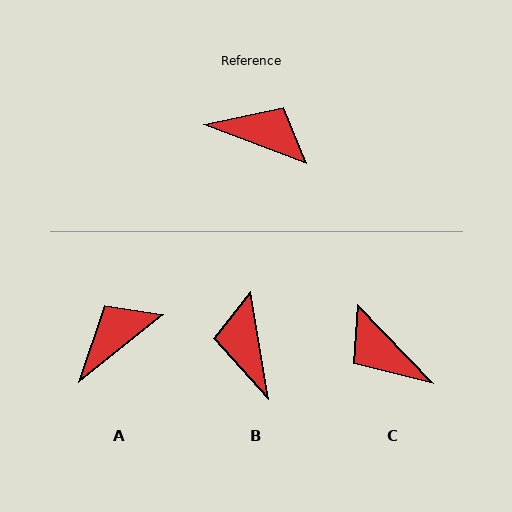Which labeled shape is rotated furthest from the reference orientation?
C, about 154 degrees away.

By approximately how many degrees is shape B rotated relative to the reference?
Approximately 120 degrees counter-clockwise.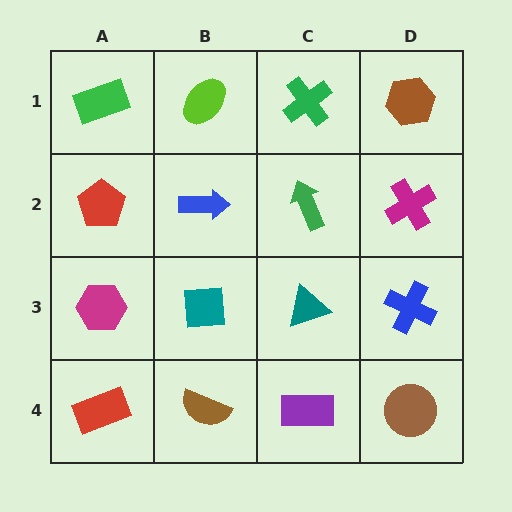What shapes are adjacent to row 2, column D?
A brown hexagon (row 1, column D), a blue cross (row 3, column D), a green arrow (row 2, column C).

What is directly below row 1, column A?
A red pentagon.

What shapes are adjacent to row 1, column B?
A blue arrow (row 2, column B), a green rectangle (row 1, column A), a green cross (row 1, column C).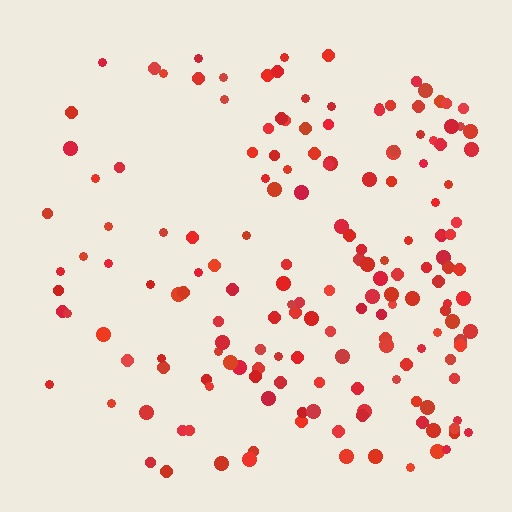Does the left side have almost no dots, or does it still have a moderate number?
Still a moderate number, just noticeably fewer than the right.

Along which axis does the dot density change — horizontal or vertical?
Horizontal.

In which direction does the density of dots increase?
From left to right, with the right side densest.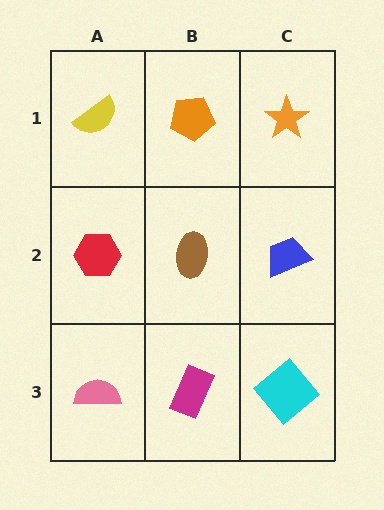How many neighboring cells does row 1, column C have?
2.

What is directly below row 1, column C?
A blue trapezoid.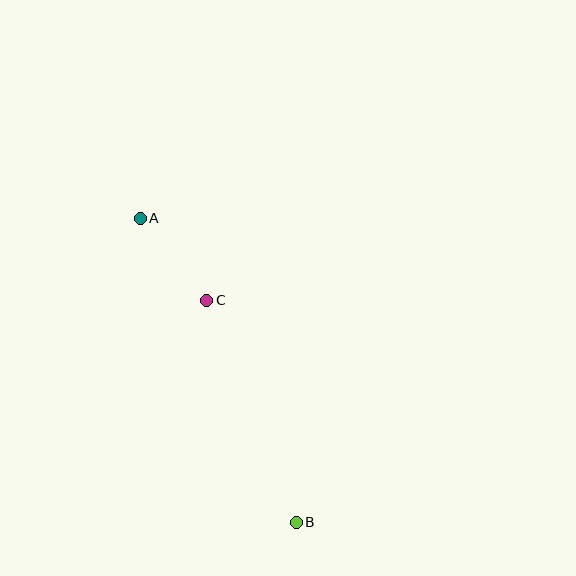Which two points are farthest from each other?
Points A and B are farthest from each other.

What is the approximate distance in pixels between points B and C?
The distance between B and C is approximately 239 pixels.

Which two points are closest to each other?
Points A and C are closest to each other.